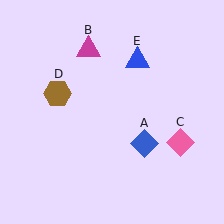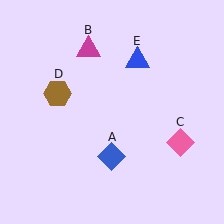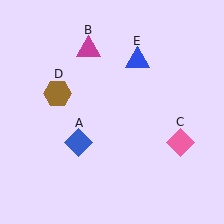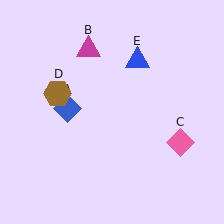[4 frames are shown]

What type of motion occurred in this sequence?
The blue diamond (object A) rotated clockwise around the center of the scene.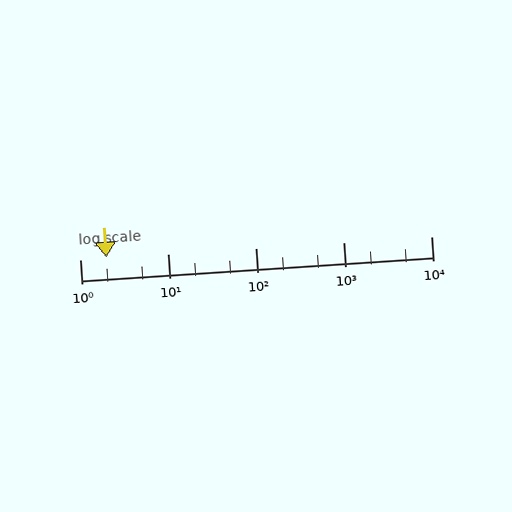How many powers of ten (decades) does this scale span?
The scale spans 4 decades, from 1 to 10000.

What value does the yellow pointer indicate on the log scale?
The pointer indicates approximately 2.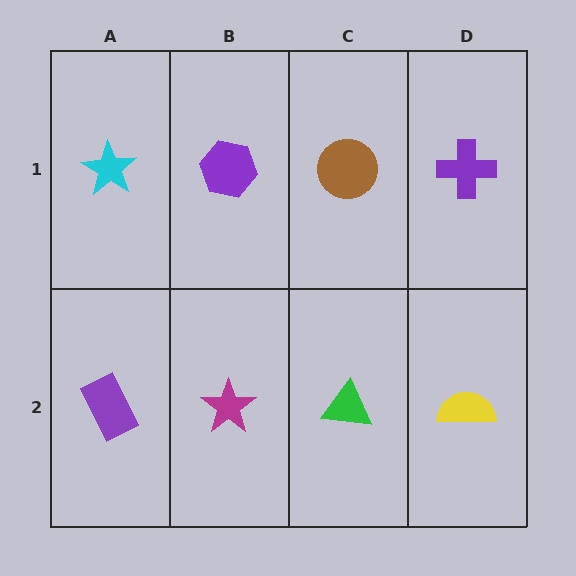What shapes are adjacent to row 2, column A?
A cyan star (row 1, column A), a magenta star (row 2, column B).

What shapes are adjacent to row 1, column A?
A purple rectangle (row 2, column A), a purple hexagon (row 1, column B).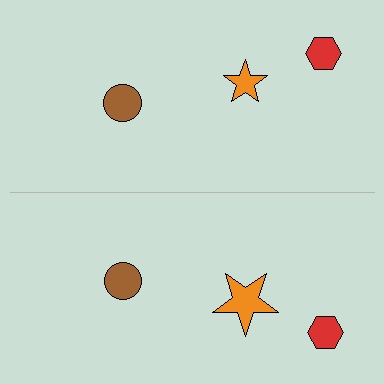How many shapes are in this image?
There are 6 shapes in this image.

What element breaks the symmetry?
The orange star on the bottom side has a different size than its mirror counterpart.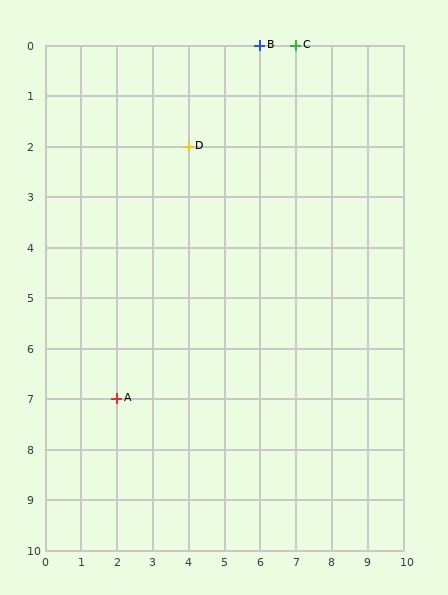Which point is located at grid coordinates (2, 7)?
Point A is at (2, 7).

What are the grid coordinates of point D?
Point D is at grid coordinates (4, 2).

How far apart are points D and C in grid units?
Points D and C are 3 columns and 2 rows apart (about 3.6 grid units diagonally).